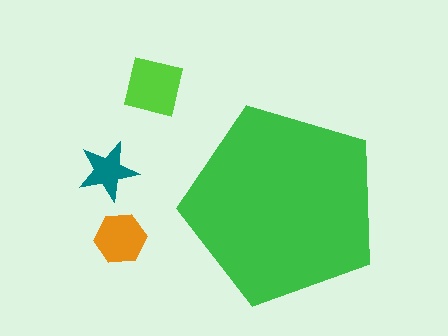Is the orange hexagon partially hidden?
No, the orange hexagon is fully visible.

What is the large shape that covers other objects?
A green pentagon.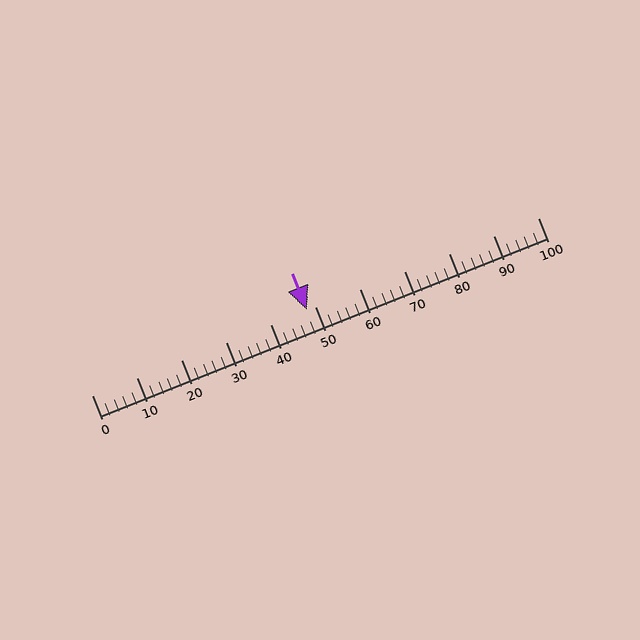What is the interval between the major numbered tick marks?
The major tick marks are spaced 10 units apart.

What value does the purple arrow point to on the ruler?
The purple arrow points to approximately 48.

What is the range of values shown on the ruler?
The ruler shows values from 0 to 100.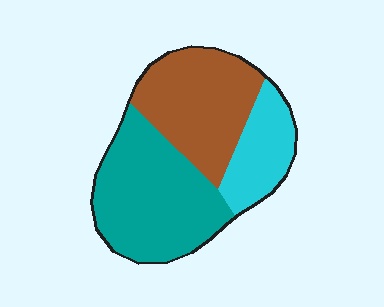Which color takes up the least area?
Cyan, at roughly 20%.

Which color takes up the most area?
Teal, at roughly 45%.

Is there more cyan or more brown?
Brown.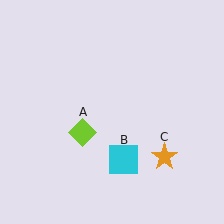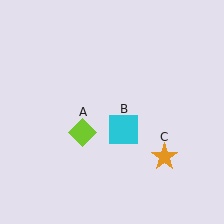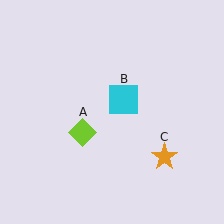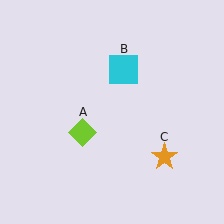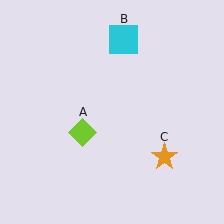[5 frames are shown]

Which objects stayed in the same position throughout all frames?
Lime diamond (object A) and orange star (object C) remained stationary.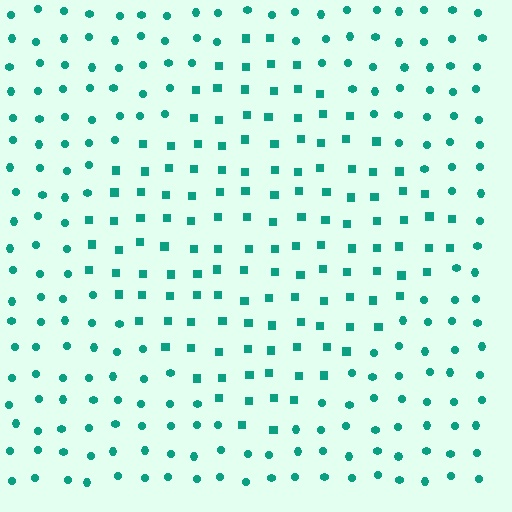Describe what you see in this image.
The image is filled with small teal elements arranged in a uniform grid. A diamond-shaped region contains squares, while the surrounding area contains circles. The boundary is defined purely by the change in element shape.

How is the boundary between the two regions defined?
The boundary is defined by a change in element shape: squares inside vs. circles outside. All elements share the same color and spacing.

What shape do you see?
I see a diamond.